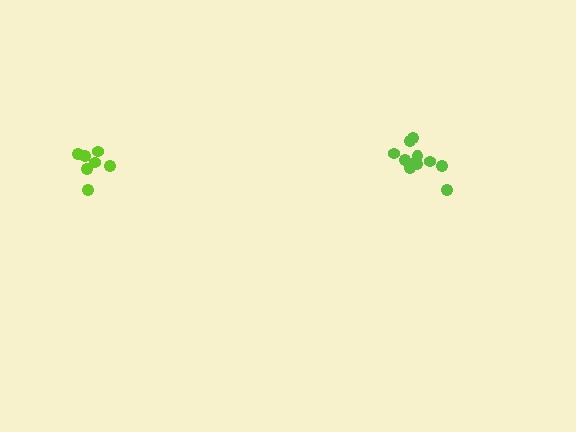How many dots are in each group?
Group 1: 7 dots, Group 2: 11 dots (18 total).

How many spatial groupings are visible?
There are 2 spatial groupings.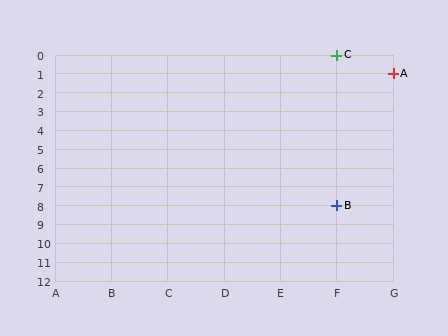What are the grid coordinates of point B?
Point B is at grid coordinates (F, 8).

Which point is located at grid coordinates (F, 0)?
Point C is at (F, 0).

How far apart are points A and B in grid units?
Points A and B are 1 column and 7 rows apart (about 7.1 grid units diagonally).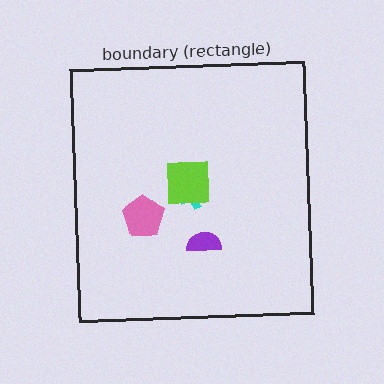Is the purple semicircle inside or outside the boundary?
Inside.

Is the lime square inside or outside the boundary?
Inside.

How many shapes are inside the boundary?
4 inside, 0 outside.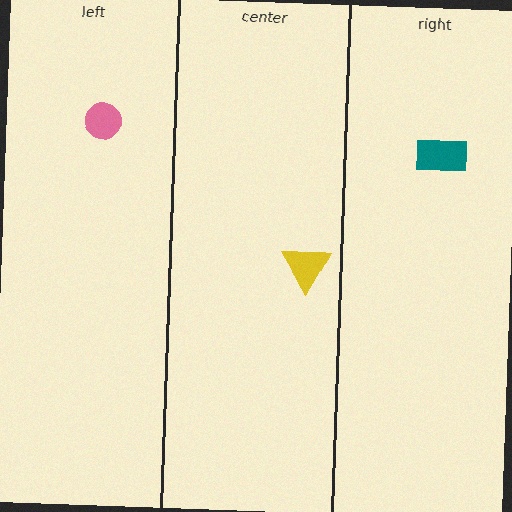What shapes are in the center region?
The yellow triangle.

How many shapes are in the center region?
1.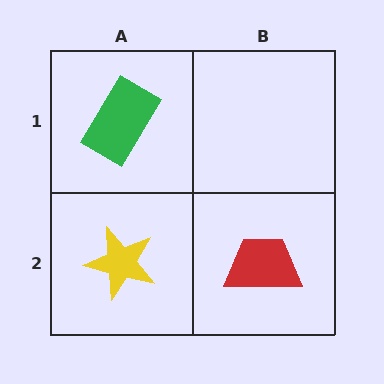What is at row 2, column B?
A red trapezoid.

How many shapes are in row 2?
2 shapes.